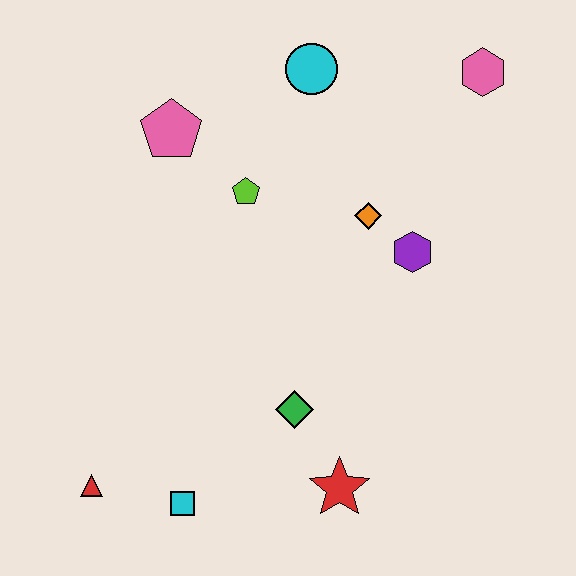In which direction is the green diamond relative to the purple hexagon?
The green diamond is below the purple hexagon.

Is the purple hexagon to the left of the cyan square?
No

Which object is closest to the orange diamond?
The purple hexagon is closest to the orange diamond.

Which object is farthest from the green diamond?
The pink hexagon is farthest from the green diamond.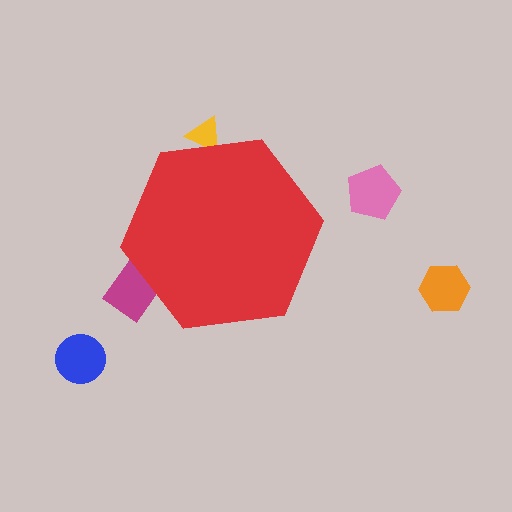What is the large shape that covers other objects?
A red hexagon.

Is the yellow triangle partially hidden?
Yes, the yellow triangle is partially hidden behind the red hexagon.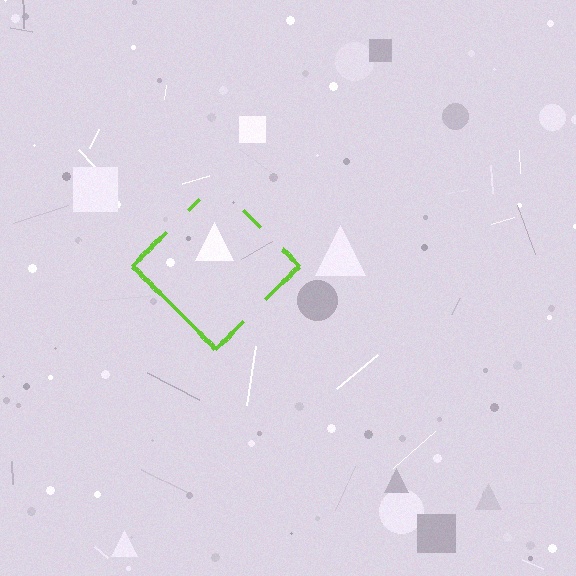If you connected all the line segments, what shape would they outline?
They would outline a diamond.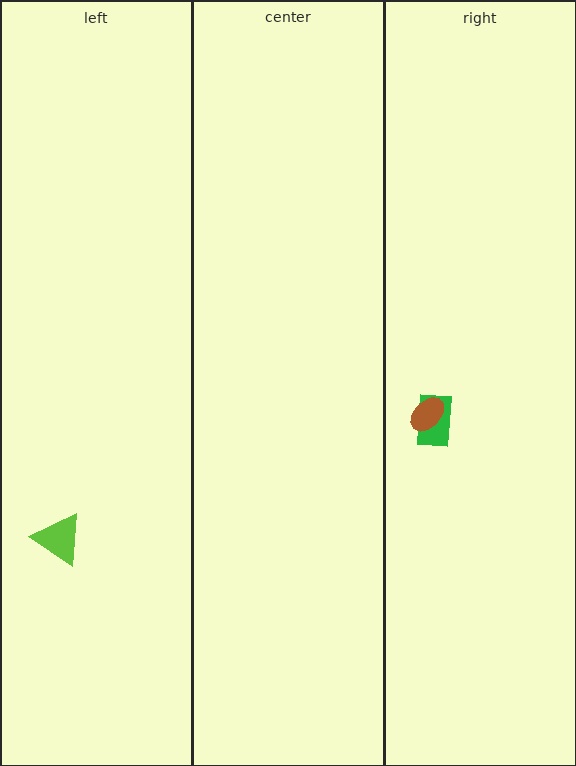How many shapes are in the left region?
1.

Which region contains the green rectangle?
The right region.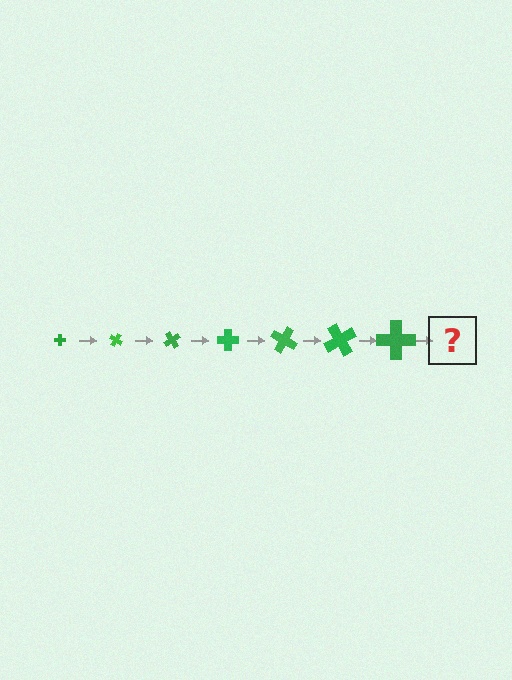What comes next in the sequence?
The next element should be a cross, larger than the previous one and rotated 210 degrees from the start.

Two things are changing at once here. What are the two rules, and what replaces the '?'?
The two rules are that the cross grows larger each step and it rotates 30 degrees each step. The '?' should be a cross, larger than the previous one and rotated 210 degrees from the start.